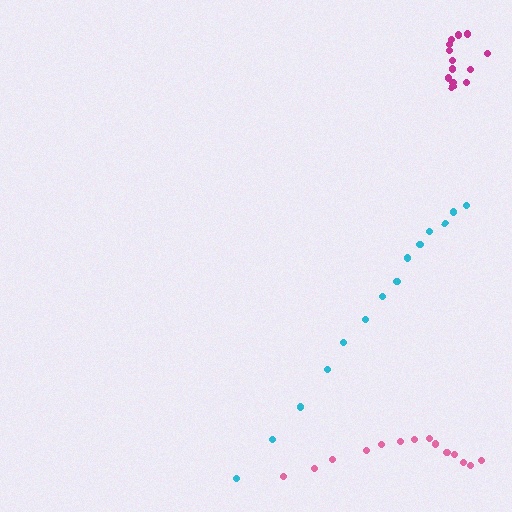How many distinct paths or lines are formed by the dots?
There are 3 distinct paths.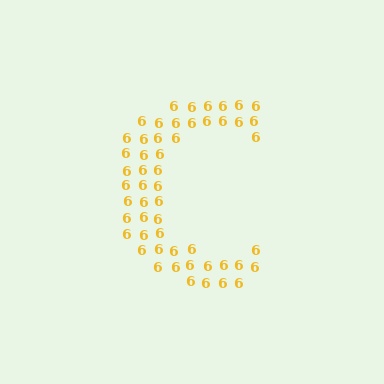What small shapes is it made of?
It is made of small digit 6's.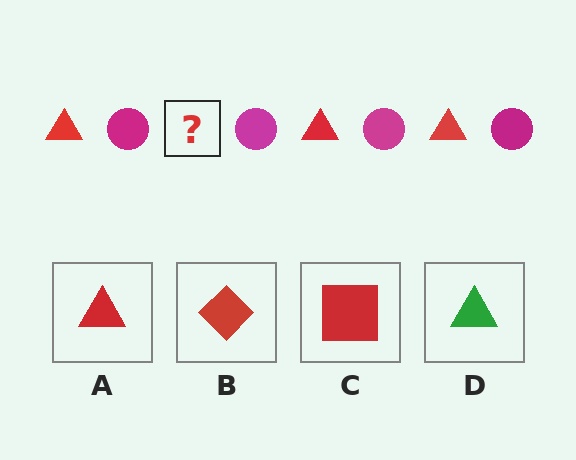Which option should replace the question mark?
Option A.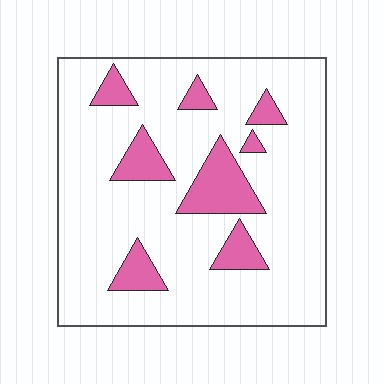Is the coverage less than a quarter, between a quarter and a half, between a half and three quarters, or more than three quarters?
Less than a quarter.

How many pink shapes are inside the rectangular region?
8.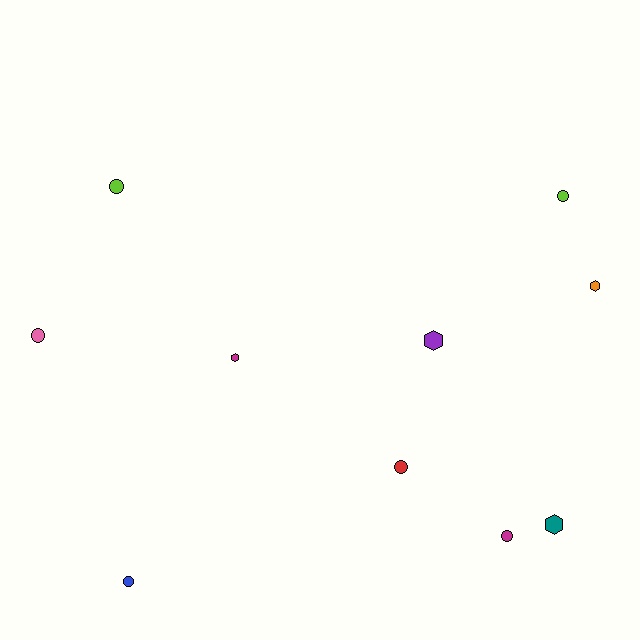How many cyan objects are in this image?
There are no cyan objects.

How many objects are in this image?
There are 10 objects.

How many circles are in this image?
There are 6 circles.